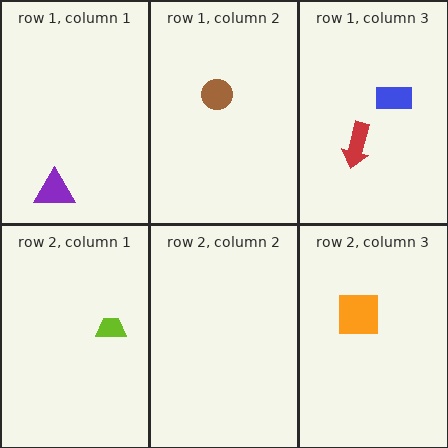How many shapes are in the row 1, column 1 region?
1.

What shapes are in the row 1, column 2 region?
The brown circle.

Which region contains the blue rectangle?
The row 1, column 3 region.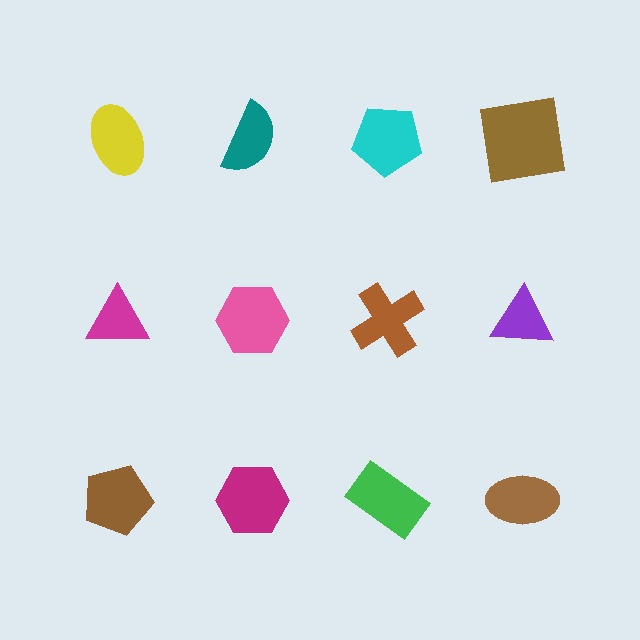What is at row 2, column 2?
A pink hexagon.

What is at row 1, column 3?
A cyan pentagon.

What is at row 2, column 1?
A magenta triangle.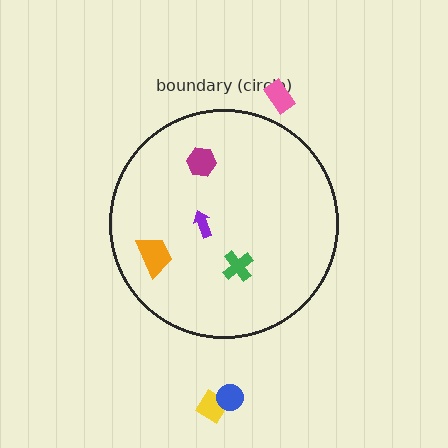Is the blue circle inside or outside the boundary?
Outside.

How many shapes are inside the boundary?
4 inside, 3 outside.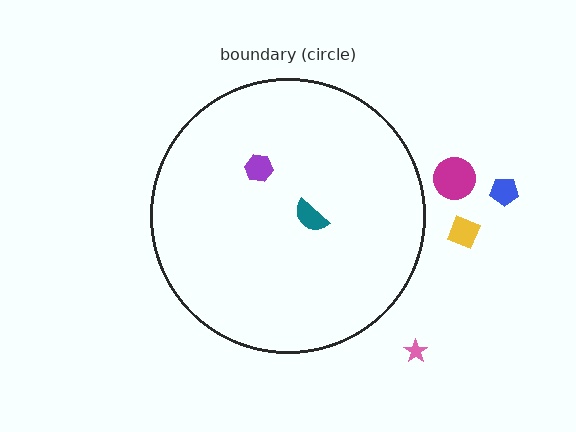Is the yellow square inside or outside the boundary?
Outside.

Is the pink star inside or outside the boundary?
Outside.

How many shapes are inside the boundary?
2 inside, 4 outside.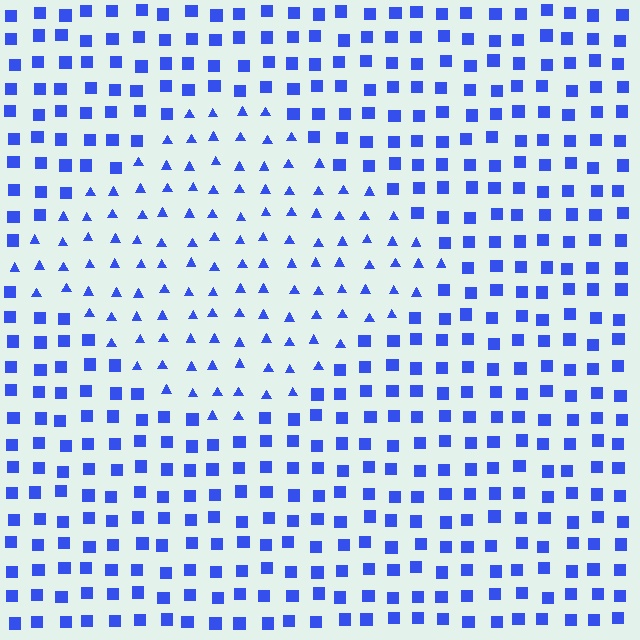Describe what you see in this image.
The image is filled with small blue elements arranged in a uniform grid. A diamond-shaped region contains triangles, while the surrounding area contains squares. The boundary is defined purely by the change in element shape.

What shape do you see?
I see a diamond.